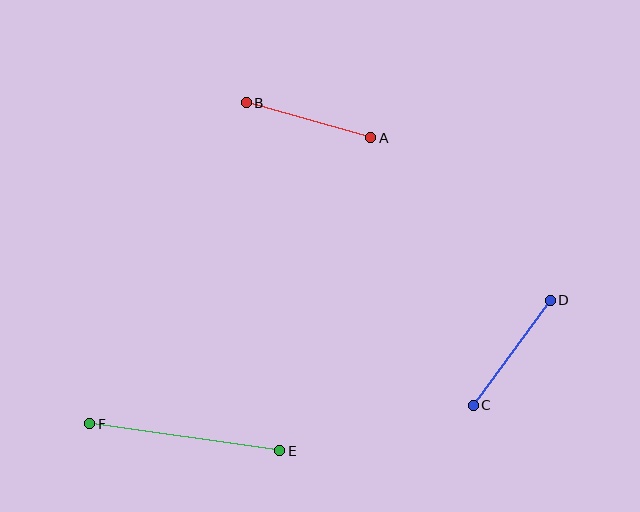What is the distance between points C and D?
The distance is approximately 131 pixels.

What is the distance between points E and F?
The distance is approximately 192 pixels.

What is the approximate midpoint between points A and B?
The midpoint is at approximately (308, 120) pixels.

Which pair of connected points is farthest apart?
Points E and F are farthest apart.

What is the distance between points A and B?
The distance is approximately 129 pixels.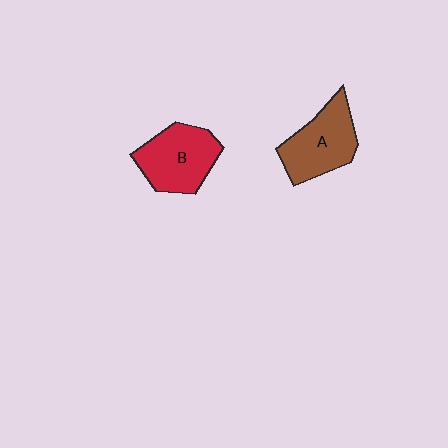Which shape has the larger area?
Shape B (red).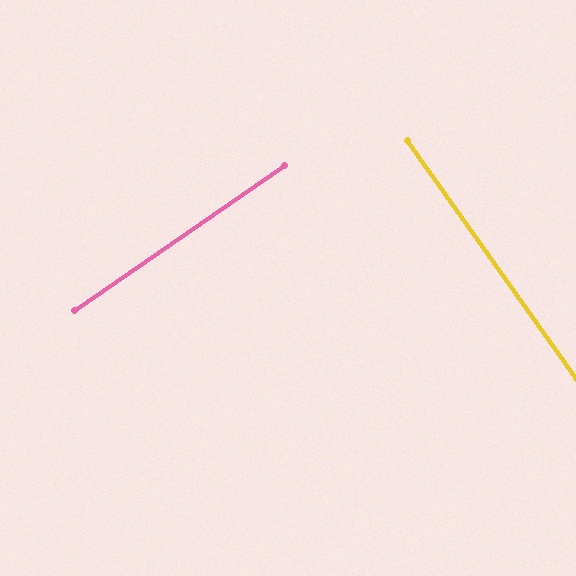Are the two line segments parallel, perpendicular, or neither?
Perpendicular — they meet at approximately 89°.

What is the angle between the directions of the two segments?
Approximately 89 degrees.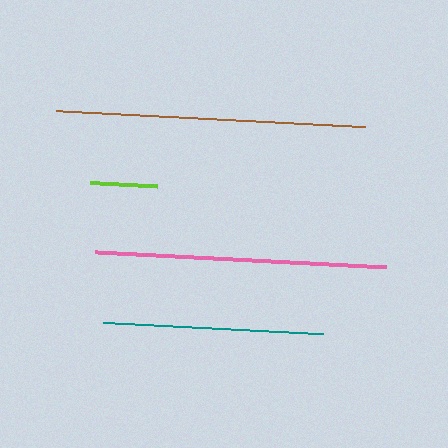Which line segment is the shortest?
The lime line is the shortest at approximately 67 pixels.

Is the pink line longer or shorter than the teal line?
The pink line is longer than the teal line.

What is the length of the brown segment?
The brown segment is approximately 310 pixels long.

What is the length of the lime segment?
The lime segment is approximately 67 pixels long.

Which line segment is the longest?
The brown line is the longest at approximately 310 pixels.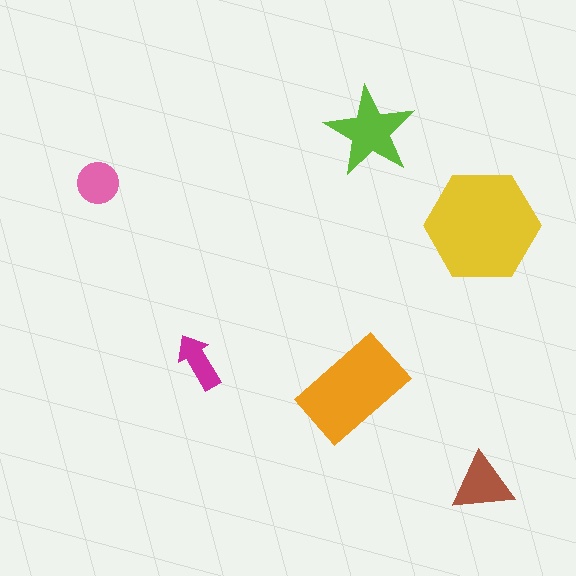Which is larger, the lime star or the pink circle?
The lime star.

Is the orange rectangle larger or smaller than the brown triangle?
Larger.